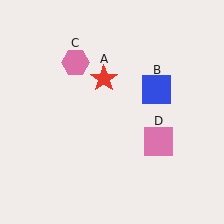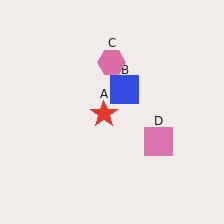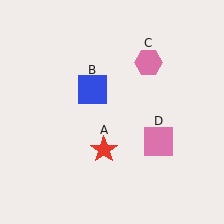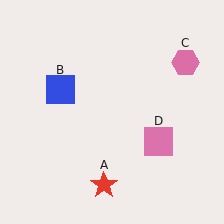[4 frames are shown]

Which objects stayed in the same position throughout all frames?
Pink square (object D) remained stationary.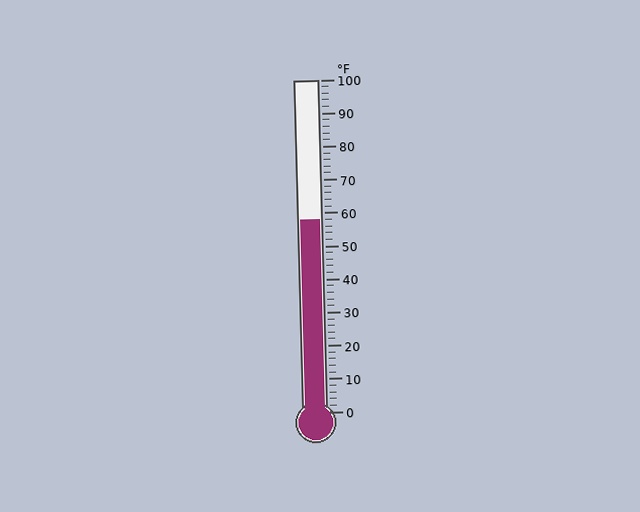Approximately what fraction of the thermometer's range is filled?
The thermometer is filled to approximately 60% of its range.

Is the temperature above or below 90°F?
The temperature is below 90°F.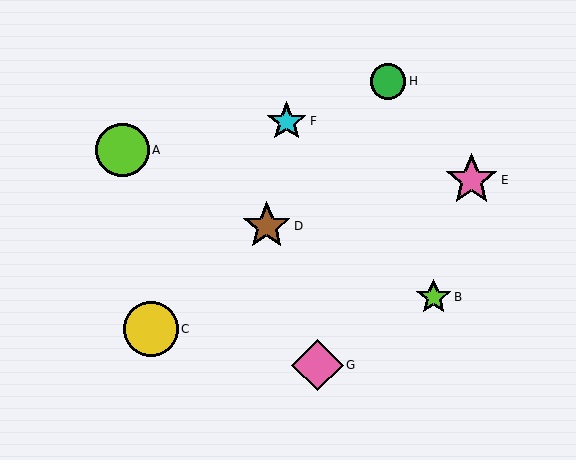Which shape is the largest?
The yellow circle (labeled C) is the largest.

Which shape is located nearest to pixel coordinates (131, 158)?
The lime circle (labeled A) at (123, 150) is nearest to that location.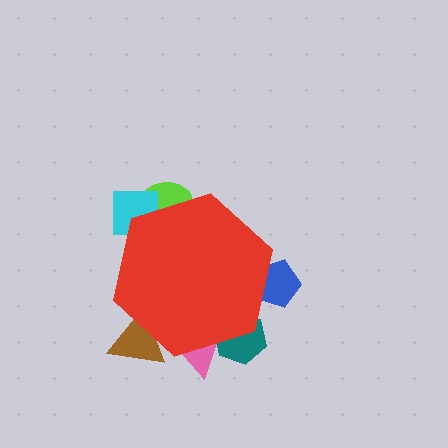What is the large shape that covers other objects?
A red hexagon.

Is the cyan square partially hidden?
Yes, the cyan square is partially hidden behind the red hexagon.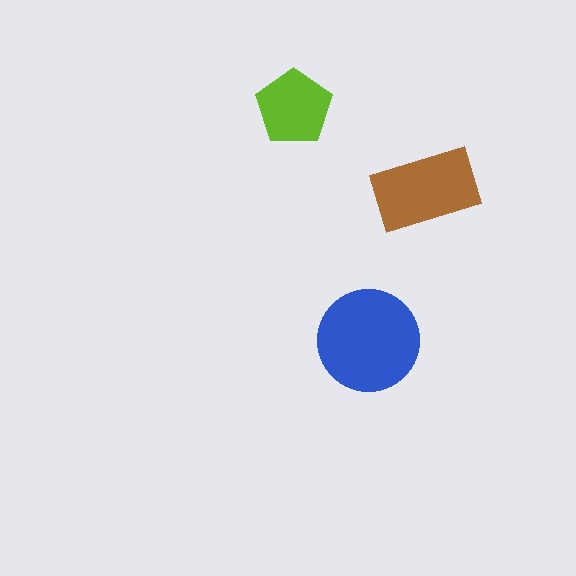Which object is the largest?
The blue circle.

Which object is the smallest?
The lime pentagon.